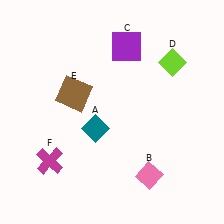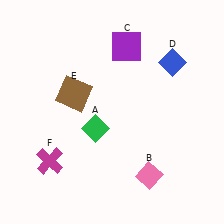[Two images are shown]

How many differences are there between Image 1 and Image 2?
There are 2 differences between the two images.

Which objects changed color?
A changed from teal to green. D changed from lime to blue.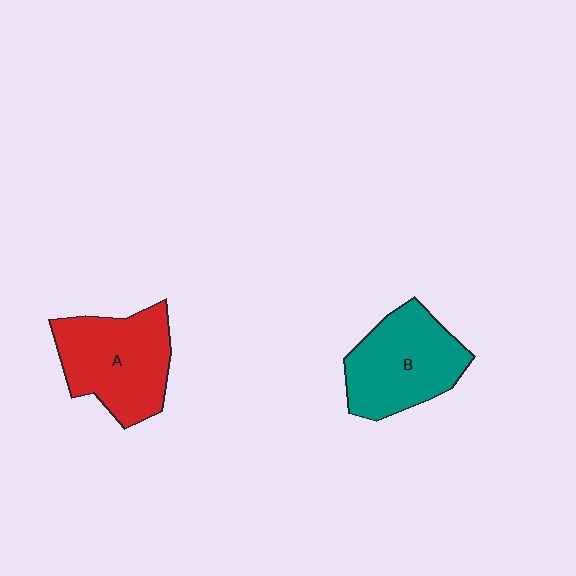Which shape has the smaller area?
Shape B (teal).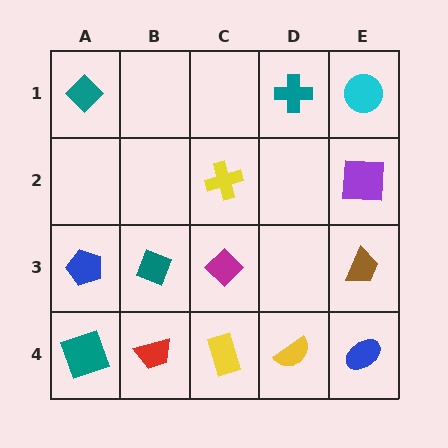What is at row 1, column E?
A cyan circle.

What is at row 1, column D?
A teal cross.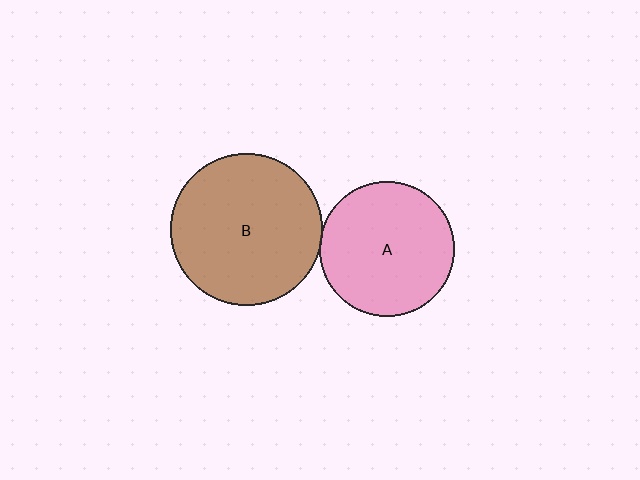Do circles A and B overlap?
Yes.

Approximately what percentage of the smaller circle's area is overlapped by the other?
Approximately 5%.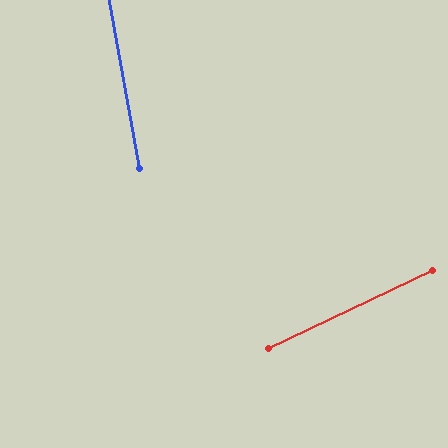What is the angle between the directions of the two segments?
Approximately 75 degrees.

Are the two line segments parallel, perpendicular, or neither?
Neither parallel nor perpendicular — they differ by about 75°.